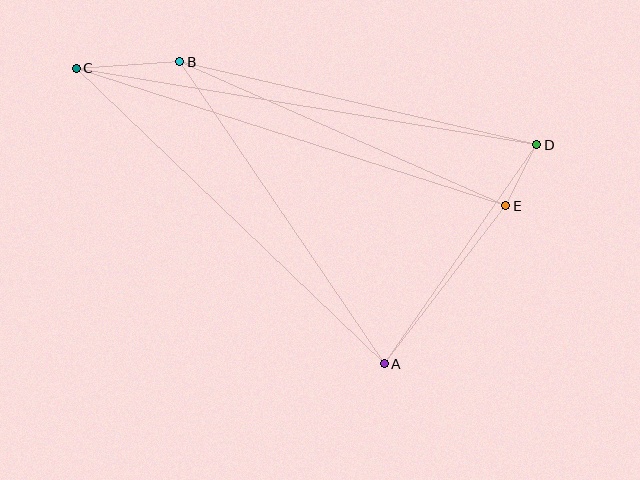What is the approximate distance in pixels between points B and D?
The distance between B and D is approximately 367 pixels.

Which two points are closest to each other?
Points D and E are closest to each other.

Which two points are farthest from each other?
Points C and D are farthest from each other.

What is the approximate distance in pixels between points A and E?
The distance between A and E is approximately 199 pixels.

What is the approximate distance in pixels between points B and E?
The distance between B and E is approximately 356 pixels.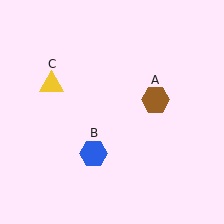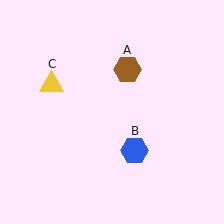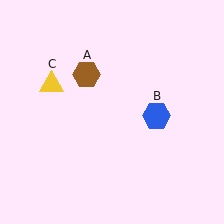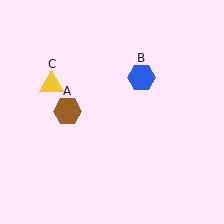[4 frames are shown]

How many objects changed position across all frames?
2 objects changed position: brown hexagon (object A), blue hexagon (object B).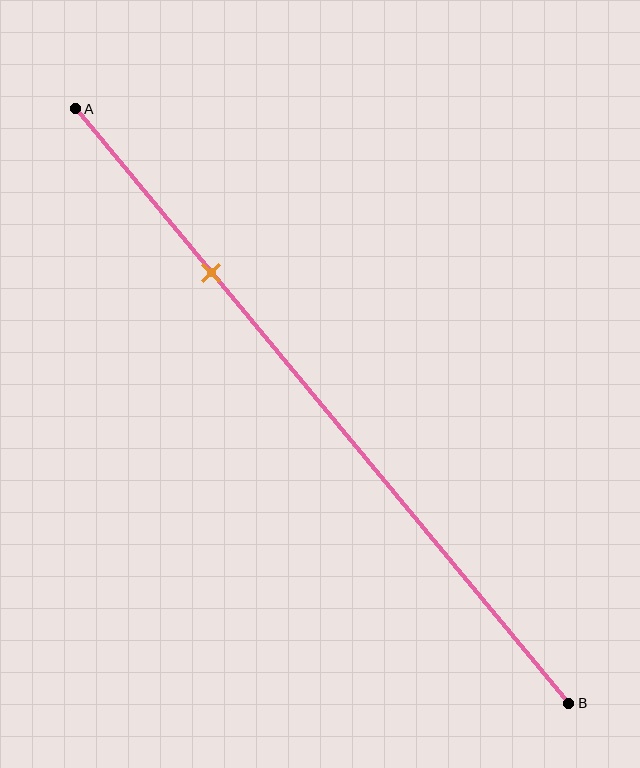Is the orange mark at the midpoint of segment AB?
No, the mark is at about 30% from A, not at the 50% midpoint.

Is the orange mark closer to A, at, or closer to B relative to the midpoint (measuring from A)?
The orange mark is closer to point A than the midpoint of segment AB.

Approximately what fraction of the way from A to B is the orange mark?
The orange mark is approximately 30% of the way from A to B.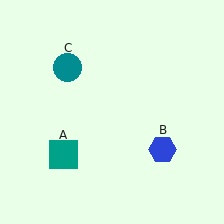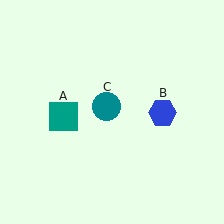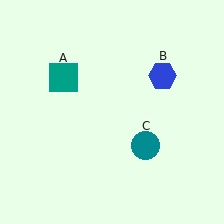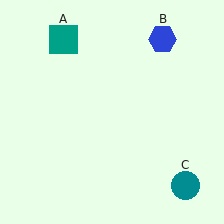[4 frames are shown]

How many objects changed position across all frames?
3 objects changed position: teal square (object A), blue hexagon (object B), teal circle (object C).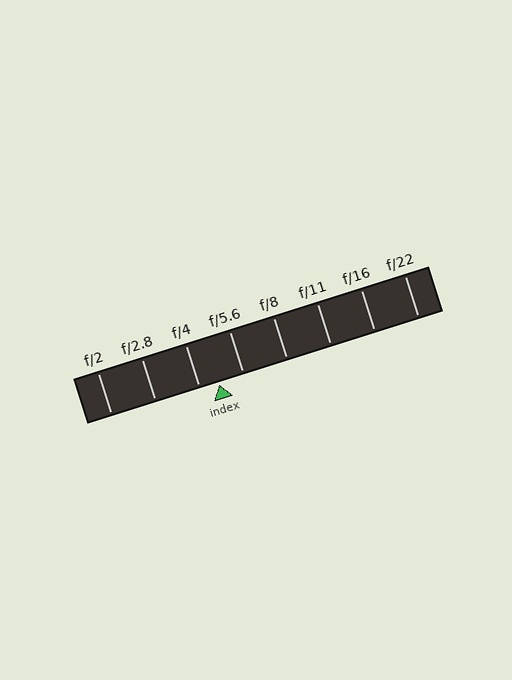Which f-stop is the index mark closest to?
The index mark is closest to f/4.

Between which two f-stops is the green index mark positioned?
The index mark is between f/4 and f/5.6.